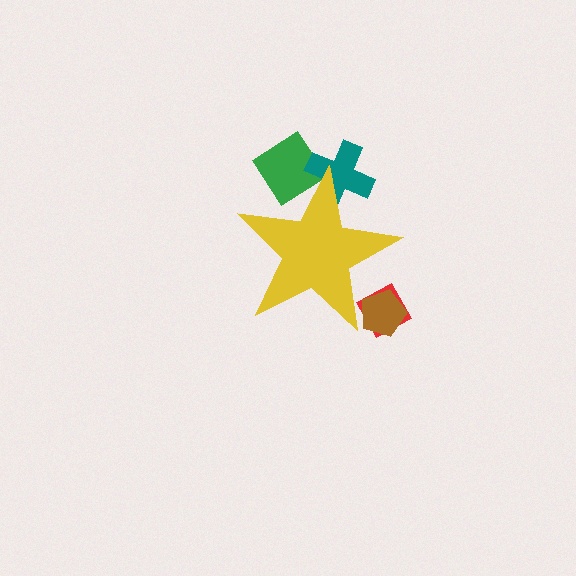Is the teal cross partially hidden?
Yes, the teal cross is partially hidden behind the yellow star.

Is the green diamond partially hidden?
Yes, the green diamond is partially hidden behind the yellow star.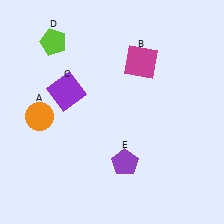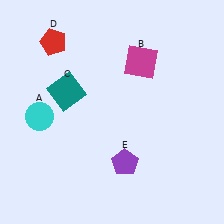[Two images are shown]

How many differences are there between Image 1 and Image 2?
There are 3 differences between the two images.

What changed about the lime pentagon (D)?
In Image 1, D is lime. In Image 2, it changed to red.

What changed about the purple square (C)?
In Image 1, C is purple. In Image 2, it changed to teal.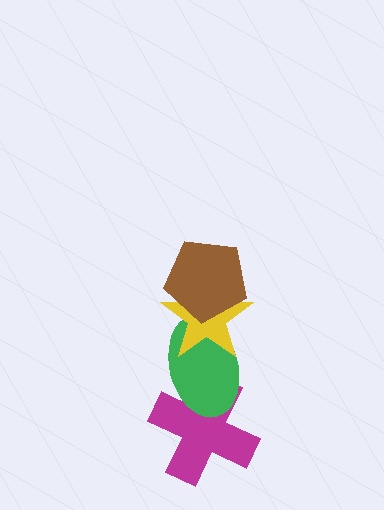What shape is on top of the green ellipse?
The yellow star is on top of the green ellipse.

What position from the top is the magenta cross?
The magenta cross is 4th from the top.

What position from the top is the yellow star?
The yellow star is 2nd from the top.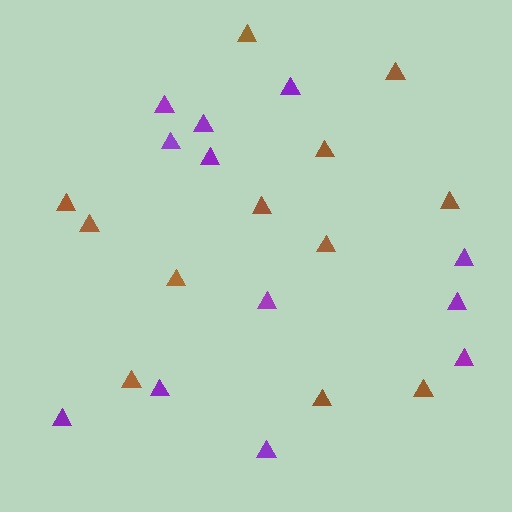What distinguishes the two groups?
There are 2 groups: one group of brown triangles (12) and one group of purple triangles (12).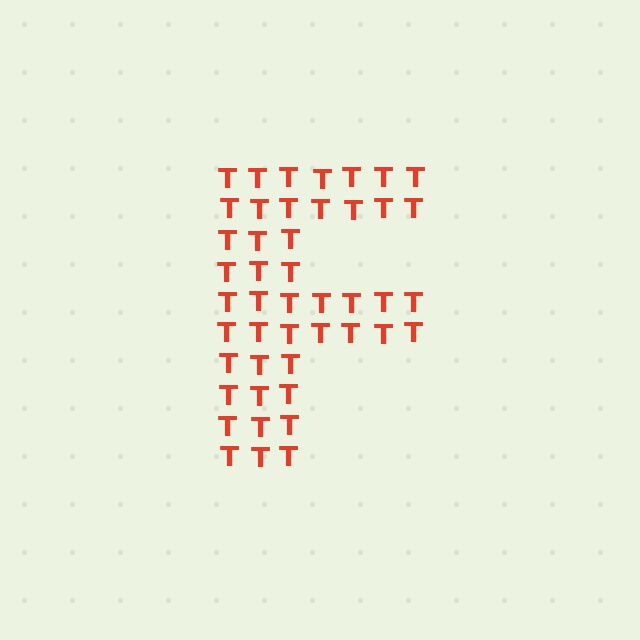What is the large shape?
The large shape is the letter F.